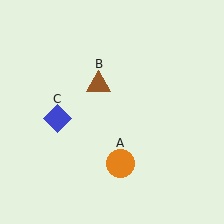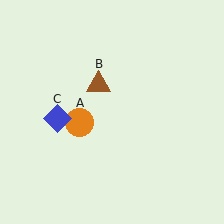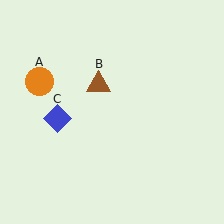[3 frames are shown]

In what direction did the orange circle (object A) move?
The orange circle (object A) moved up and to the left.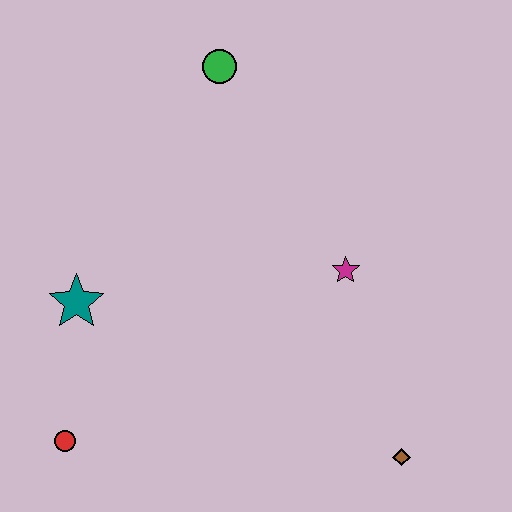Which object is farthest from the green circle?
The brown diamond is farthest from the green circle.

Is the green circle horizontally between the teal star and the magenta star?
Yes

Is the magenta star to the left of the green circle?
No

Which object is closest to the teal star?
The red circle is closest to the teal star.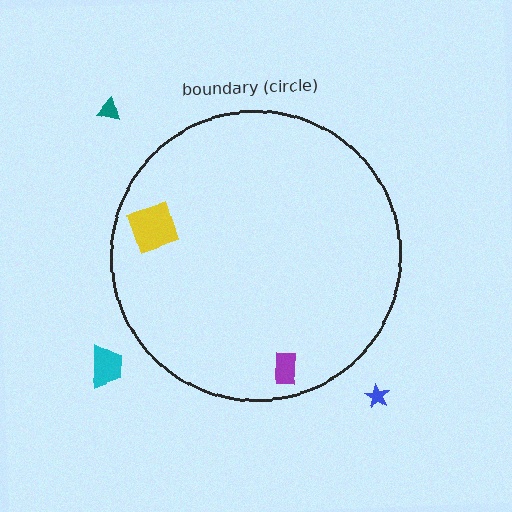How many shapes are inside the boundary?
2 inside, 3 outside.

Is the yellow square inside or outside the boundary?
Inside.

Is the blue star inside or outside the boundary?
Outside.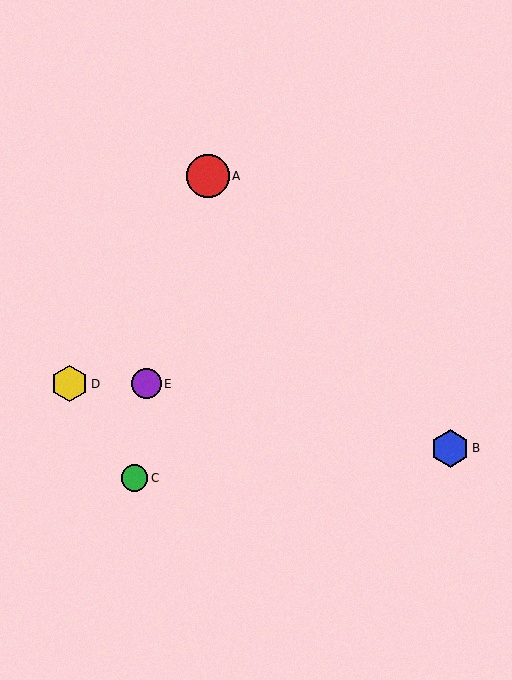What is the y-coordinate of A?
Object A is at y≈176.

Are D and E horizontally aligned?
Yes, both are at y≈384.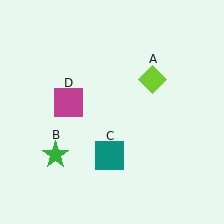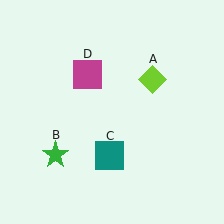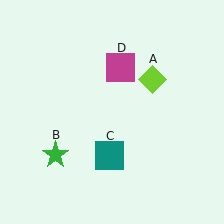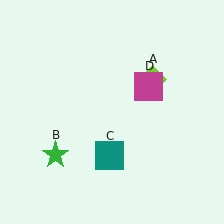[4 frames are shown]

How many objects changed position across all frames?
1 object changed position: magenta square (object D).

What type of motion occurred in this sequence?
The magenta square (object D) rotated clockwise around the center of the scene.